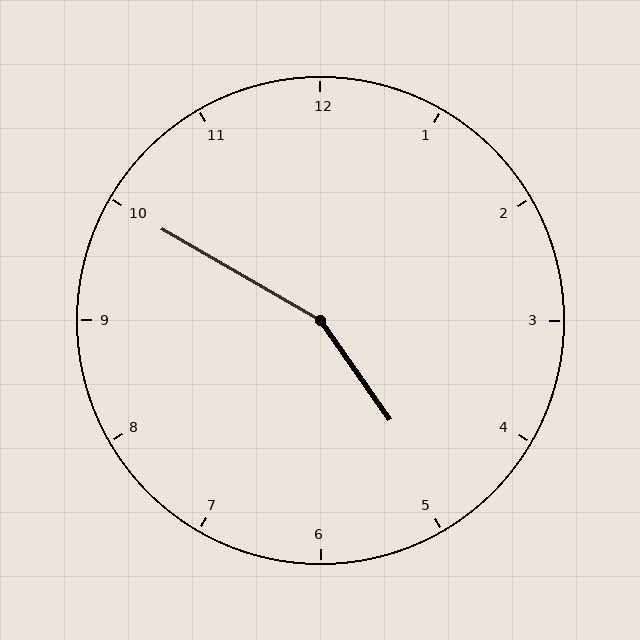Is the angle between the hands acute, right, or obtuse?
It is obtuse.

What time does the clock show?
4:50.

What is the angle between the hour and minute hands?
Approximately 155 degrees.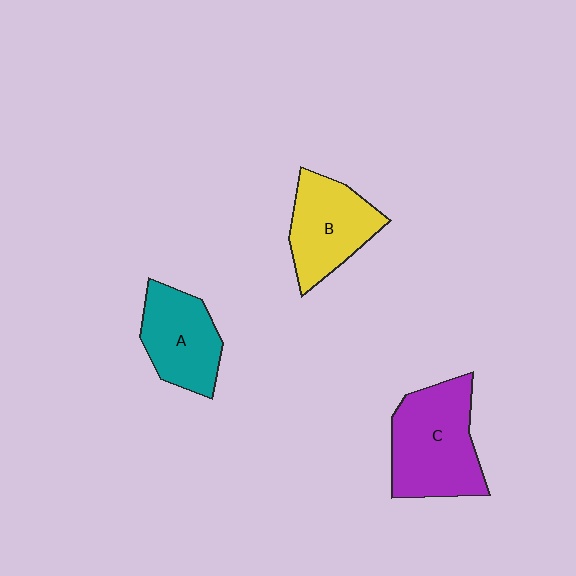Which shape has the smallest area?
Shape A (teal).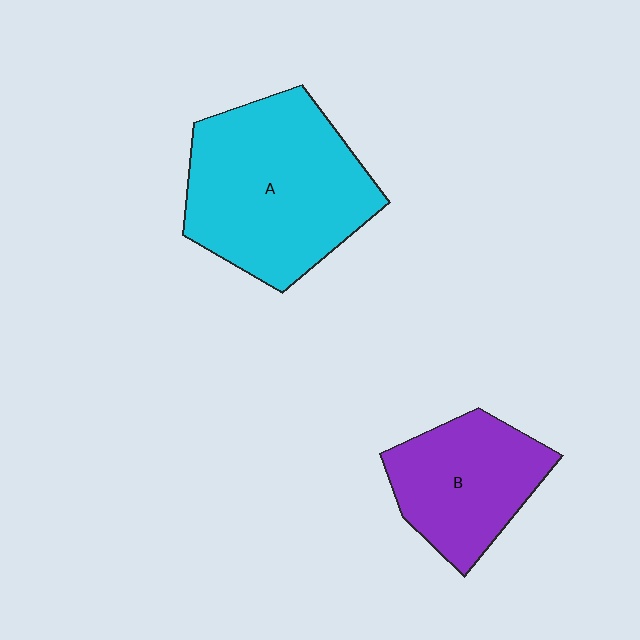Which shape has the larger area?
Shape A (cyan).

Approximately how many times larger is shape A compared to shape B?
Approximately 1.6 times.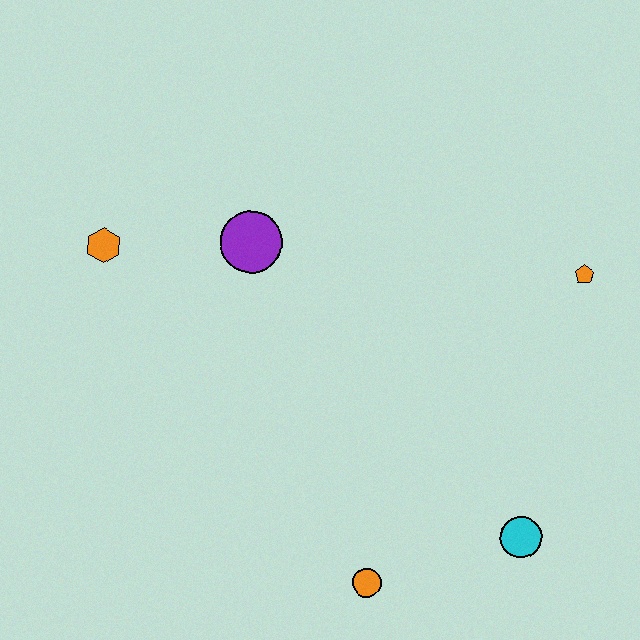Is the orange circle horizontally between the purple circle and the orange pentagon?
Yes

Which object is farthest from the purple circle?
The cyan circle is farthest from the purple circle.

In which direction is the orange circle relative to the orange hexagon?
The orange circle is below the orange hexagon.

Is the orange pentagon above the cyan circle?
Yes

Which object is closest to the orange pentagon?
The cyan circle is closest to the orange pentagon.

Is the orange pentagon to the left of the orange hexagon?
No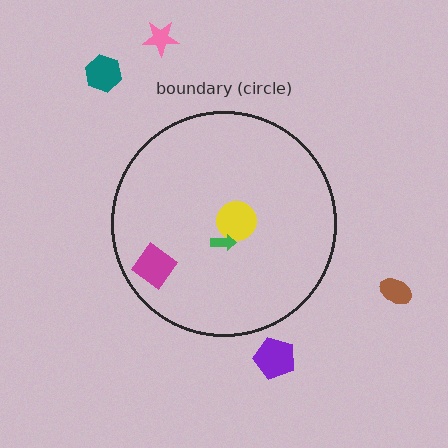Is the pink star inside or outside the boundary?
Outside.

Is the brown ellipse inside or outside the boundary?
Outside.